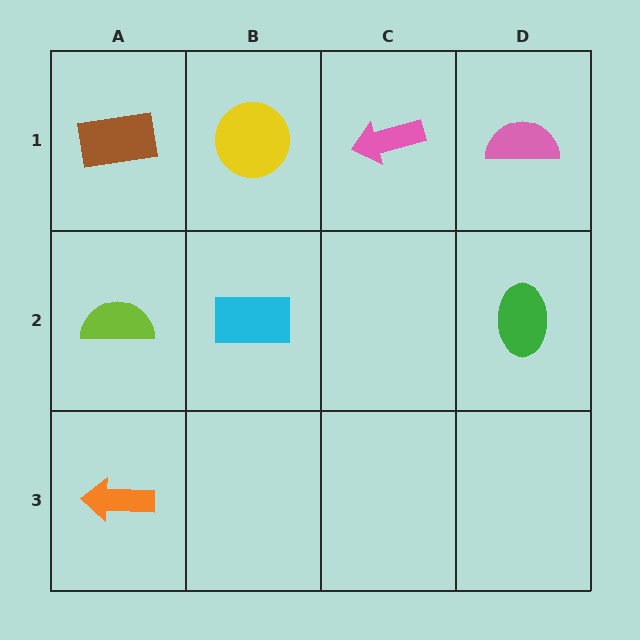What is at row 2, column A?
A lime semicircle.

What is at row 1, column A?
A brown rectangle.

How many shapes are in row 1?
4 shapes.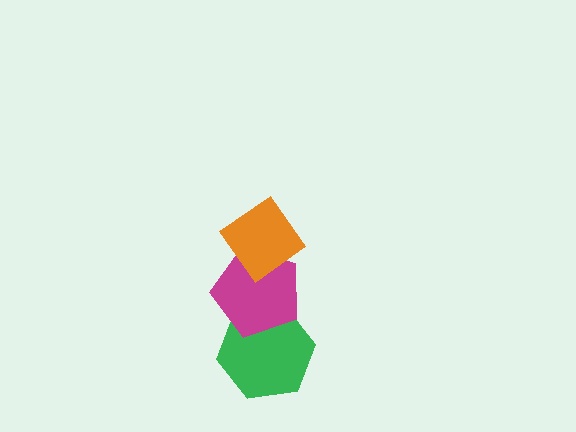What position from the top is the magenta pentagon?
The magenta pentagon is 2nd from the top.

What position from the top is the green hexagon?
The green hexagon is 3rd from the top.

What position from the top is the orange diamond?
The orange diamond is 1st from the top.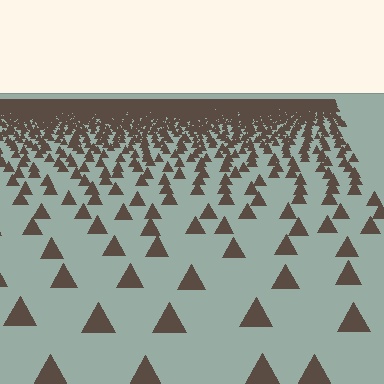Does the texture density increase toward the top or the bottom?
Density increases toward the top.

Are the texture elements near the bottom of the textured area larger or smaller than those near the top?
Larger. Near the bottom, elements are closer to the viewer and appear at a bigger on-screen size.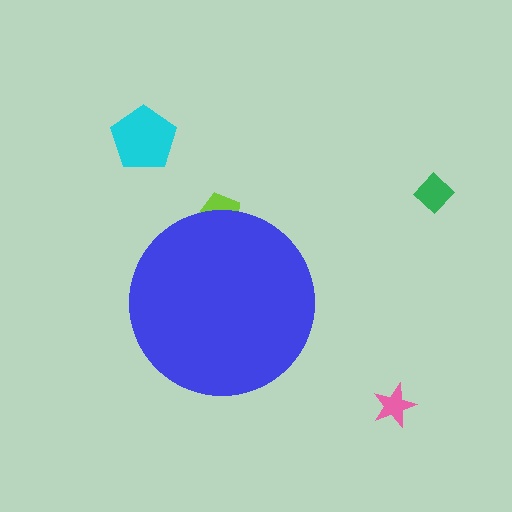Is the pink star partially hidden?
No, the pink star is fully visible.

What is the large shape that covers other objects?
A blue circle.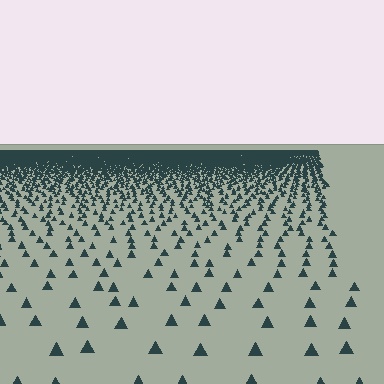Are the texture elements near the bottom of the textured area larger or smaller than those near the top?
Larger. Near the bottom, elements are closer to the viewer and appear at a bigger on-screen size.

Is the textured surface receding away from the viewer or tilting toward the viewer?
The surface is receding away from the viewer. Texture elements get smaller and denser toward the top.